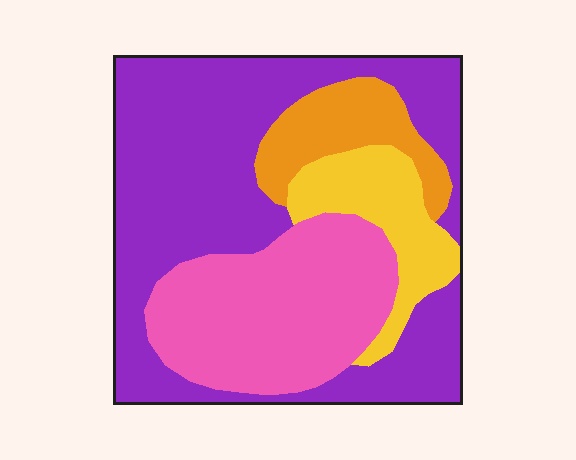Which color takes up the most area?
Purple, at roughly 50%.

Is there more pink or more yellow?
Pink.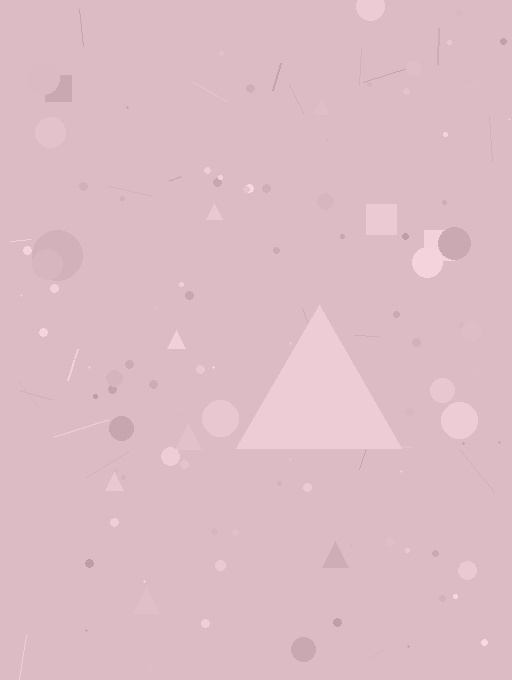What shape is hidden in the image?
A triangle is hidden in the image.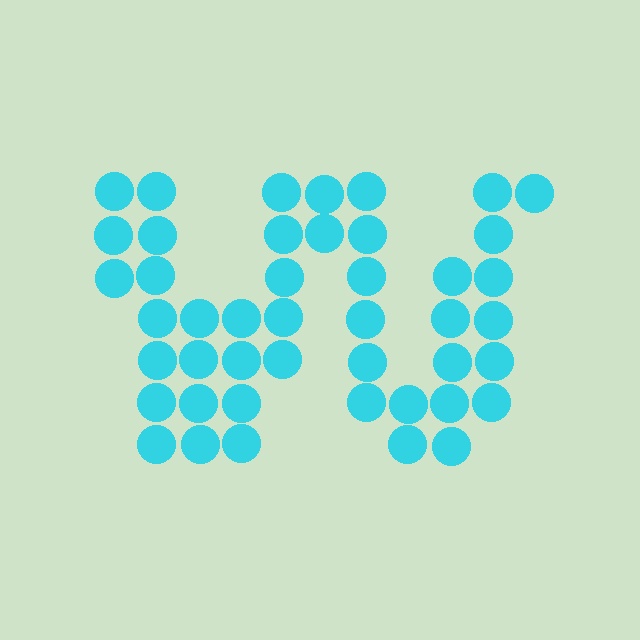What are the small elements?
The small elements are circles.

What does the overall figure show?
The overall figure shows the letter W.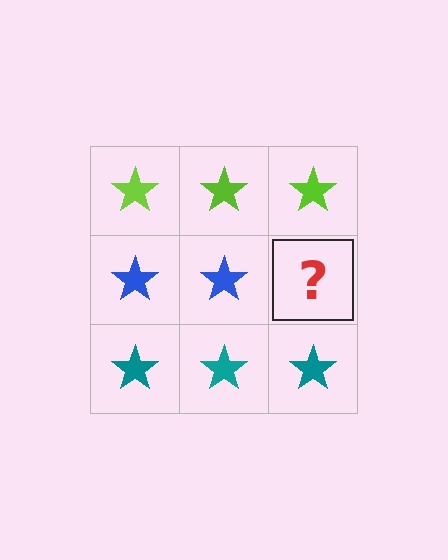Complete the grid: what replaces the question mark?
The question mark should be replaced with a blue star.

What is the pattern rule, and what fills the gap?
The rule is that each row has a consistent color. The gap should be filled with a blue star.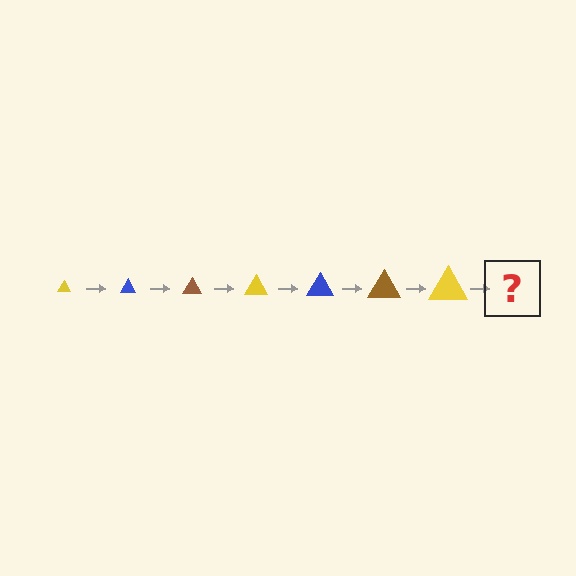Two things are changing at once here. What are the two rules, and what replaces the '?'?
The two rules are that the triangle grows larger each step and the color cycles through yellow, blue, and brown. The '?' should be a blue triangle, larger than the previous one.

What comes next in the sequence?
The next element should be a blue triangle, larger than the previous one.